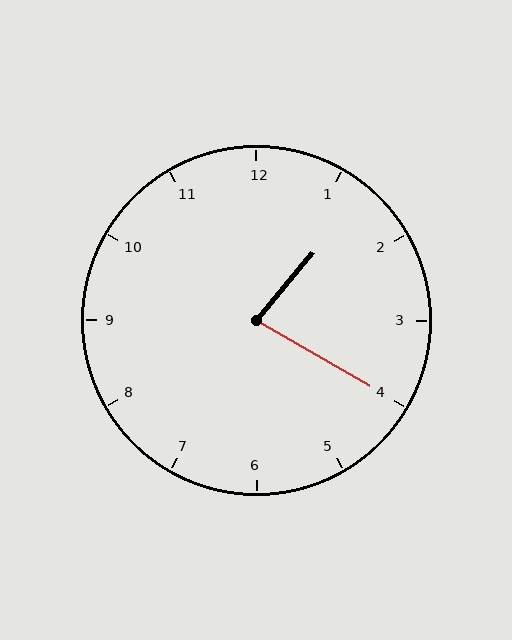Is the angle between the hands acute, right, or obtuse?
It is acute.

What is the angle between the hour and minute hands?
Approximately 80 degrees.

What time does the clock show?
1:20.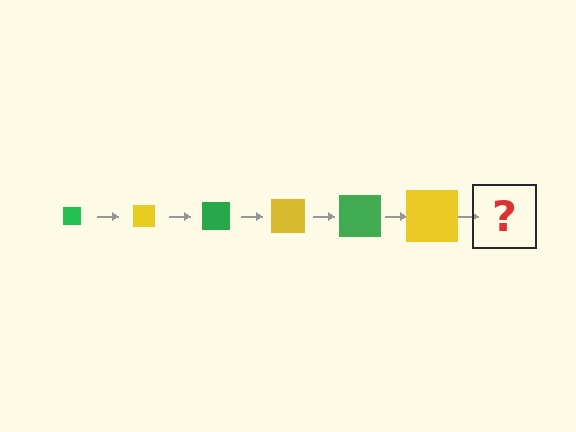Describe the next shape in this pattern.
It should be a green square, larger than the previous one.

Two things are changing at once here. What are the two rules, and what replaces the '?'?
The two rules are that the square grows larger each step and the color cycles through green and yellow. The '?' should be a green square, larger than the previous one.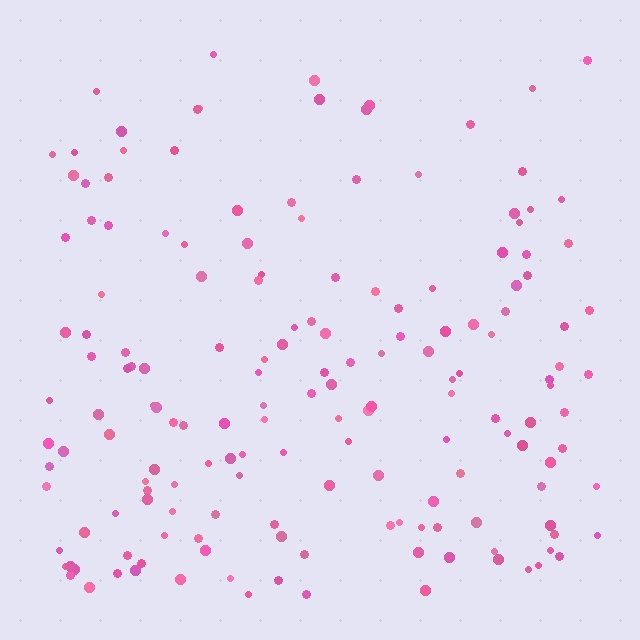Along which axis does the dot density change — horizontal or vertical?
Vertical.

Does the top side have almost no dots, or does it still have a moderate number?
Still a moderate number, just noticeably fewer than the bottom.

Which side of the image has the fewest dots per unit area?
The top.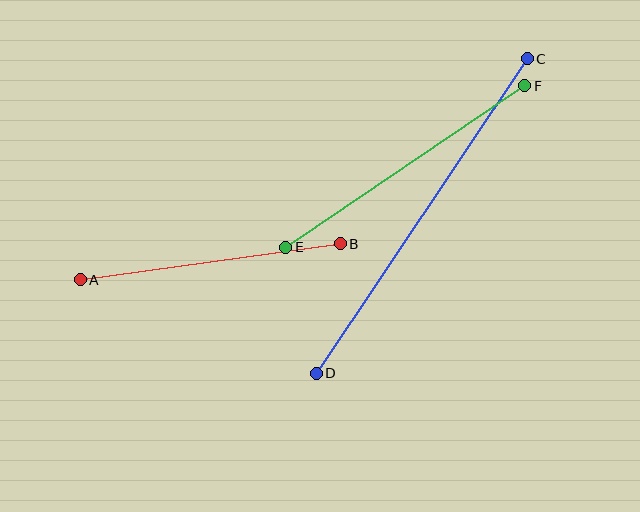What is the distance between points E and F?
The distance is approximately 288 pixels.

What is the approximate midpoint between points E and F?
The midpoint is at approximately (405, 167) pixels.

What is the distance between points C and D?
The distance is approximately 379 pixels.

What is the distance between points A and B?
The distance is approximately 262 pixels.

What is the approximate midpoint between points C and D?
The midpoint is at approximately (422, 216) pixels.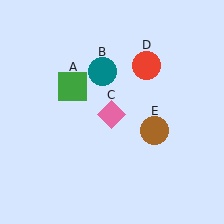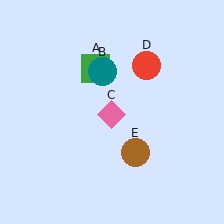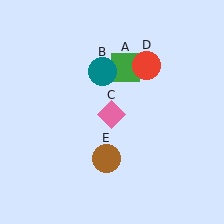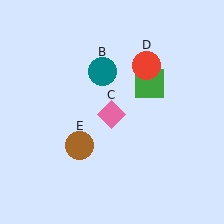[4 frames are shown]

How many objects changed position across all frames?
2 objects changed position: green square (object A), brown circle (object E).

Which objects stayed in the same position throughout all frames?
Teal circle (object B) and pink diamond (object C) and red circle (object D) remained stationary.